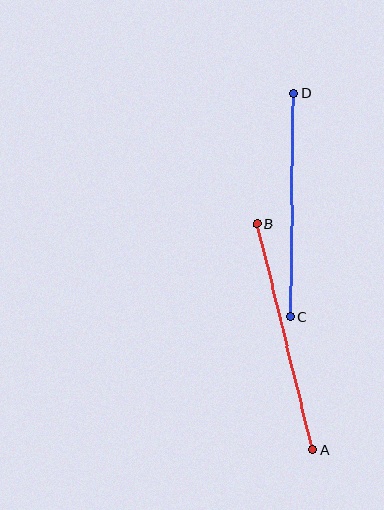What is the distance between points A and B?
The distance is approximately 233 pixels.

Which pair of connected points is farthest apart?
Points A and B are farthest apart.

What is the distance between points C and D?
The distance is approximately 223 pixels.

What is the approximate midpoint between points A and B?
The midpoint is at approximately (285, 337) pixels.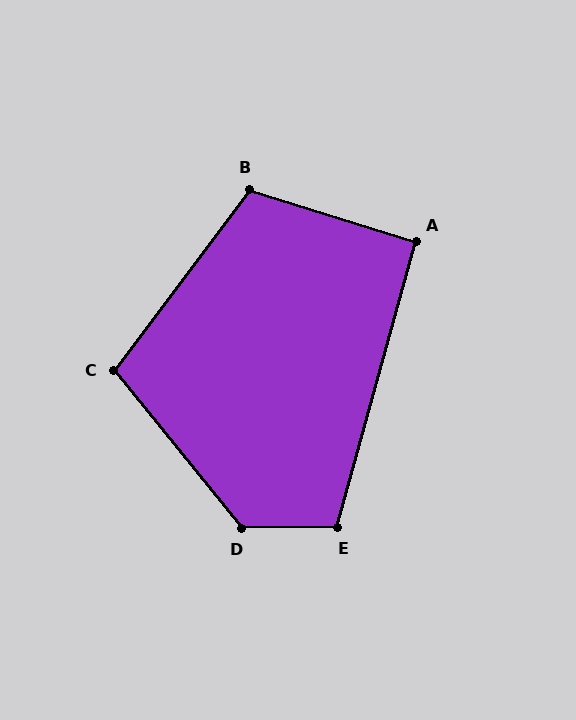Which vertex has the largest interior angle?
D, at approximately 128 degrees.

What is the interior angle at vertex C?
Approximately 104 degrees (obtuse).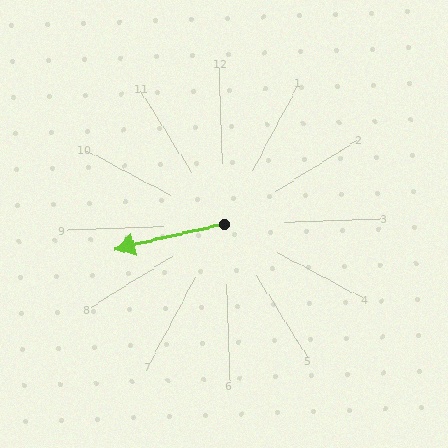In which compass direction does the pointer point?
West.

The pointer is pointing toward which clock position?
Roughly 9 o'clock.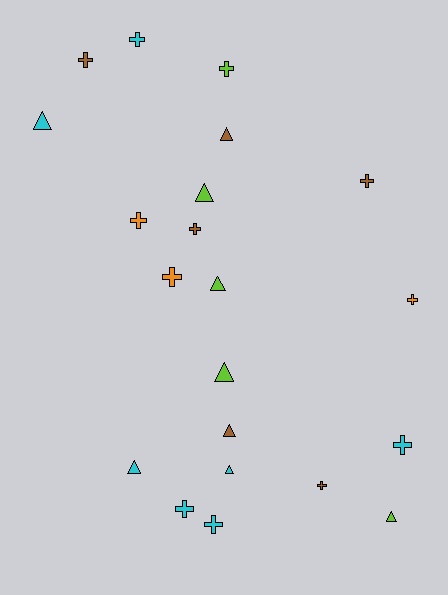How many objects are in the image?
There are 21 objects.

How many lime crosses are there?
There is 1 lime cross.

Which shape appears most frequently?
Cross, with 12 objects.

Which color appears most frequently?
Cyan, with 7 objects.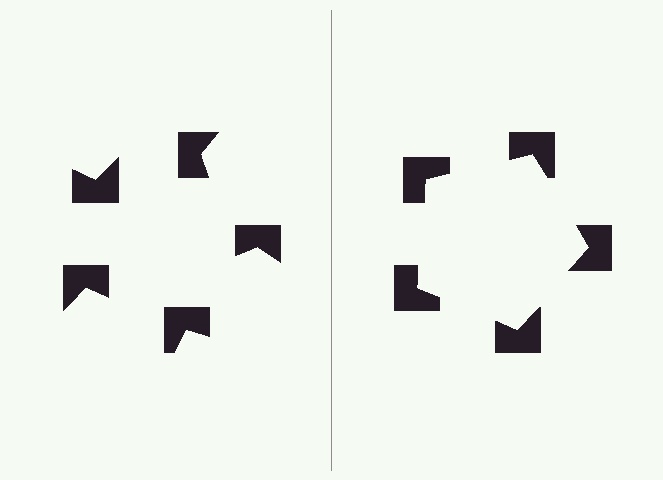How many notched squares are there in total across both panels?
10 — 5 on each side.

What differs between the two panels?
The notched squares are positioned identically on both sides; only the wedge orientations differ. On the right they align to a pentagon; on the left they are misaligned.